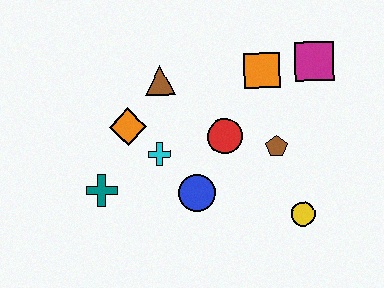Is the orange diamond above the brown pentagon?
Yes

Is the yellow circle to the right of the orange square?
Yes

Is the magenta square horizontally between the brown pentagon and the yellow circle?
No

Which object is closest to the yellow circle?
The brown pentagon is closest to the yellow circle.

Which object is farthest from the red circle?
The teal cross is farthest from the red circle.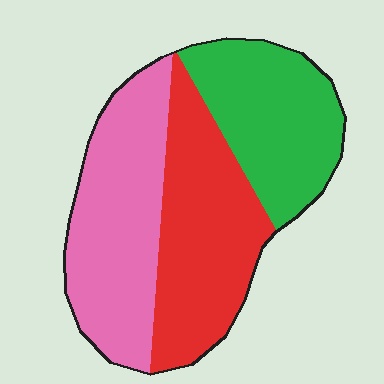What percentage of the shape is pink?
Pink covers around 35% of the shape.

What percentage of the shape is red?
Red covers roughly 35% of the shape.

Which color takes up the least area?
Green, at roughly 30%.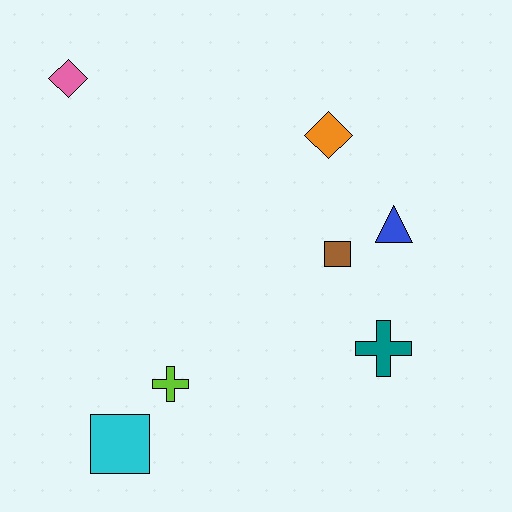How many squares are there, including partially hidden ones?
There are 2 squares.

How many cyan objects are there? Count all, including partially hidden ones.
There is 1 cyan object.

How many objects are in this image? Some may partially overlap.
There are 7 objects.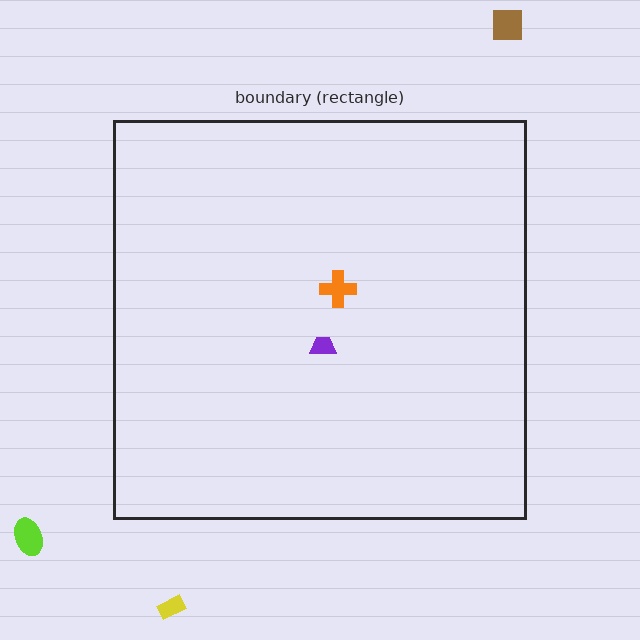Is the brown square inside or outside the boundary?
Outside.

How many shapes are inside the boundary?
2 inside, 3 outside.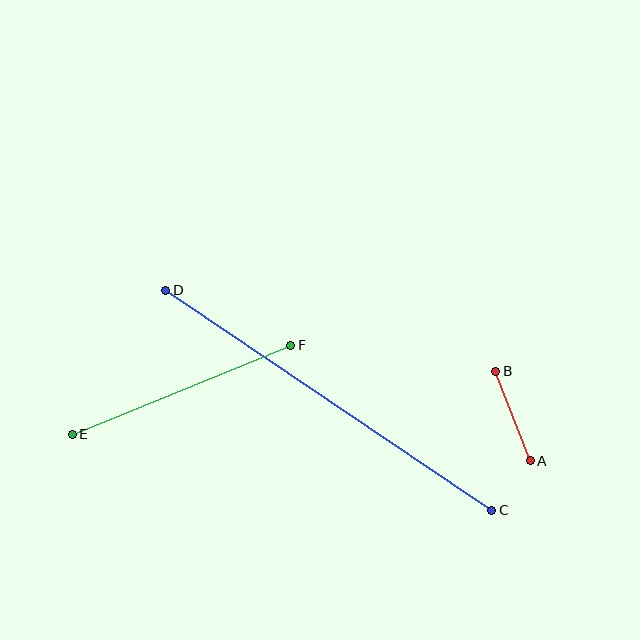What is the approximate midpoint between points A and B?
The midpoint is at approximately (513, 416) pixels.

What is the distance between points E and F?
The distance is approximately 236 pixels.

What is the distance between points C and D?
The distance is approximately 394 pixels.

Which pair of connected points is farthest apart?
Points C and D are farthest apart.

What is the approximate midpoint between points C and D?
The midpoint is at approximately (329, 400) pixels.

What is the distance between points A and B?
The distance is approximately 96 pixels.